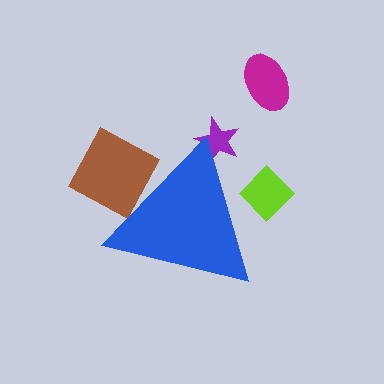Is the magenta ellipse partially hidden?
No, the magenta ellipse is fully visible.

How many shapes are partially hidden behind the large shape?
3 shapes are partially hidden.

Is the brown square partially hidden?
Yes, the brown square is partially hidden behind the blue triangle.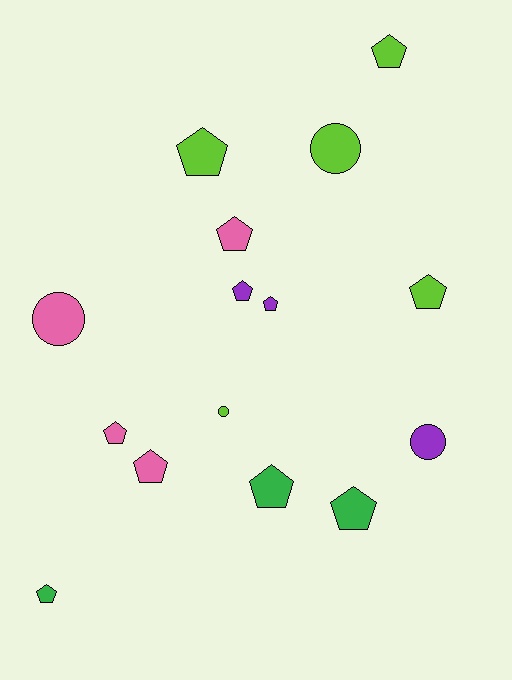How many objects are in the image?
There are 15 objects.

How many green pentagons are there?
There are 3 green pentagons.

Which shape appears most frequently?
Pentagon, with 11 objects.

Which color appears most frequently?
Lime, with 5 objects.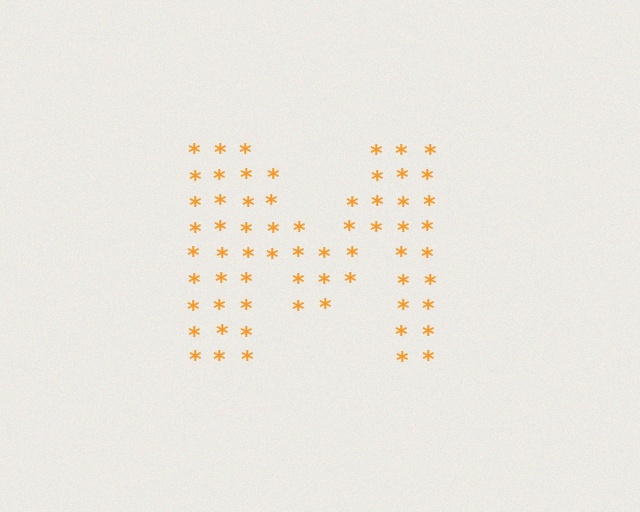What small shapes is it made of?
It is made of small asterisks.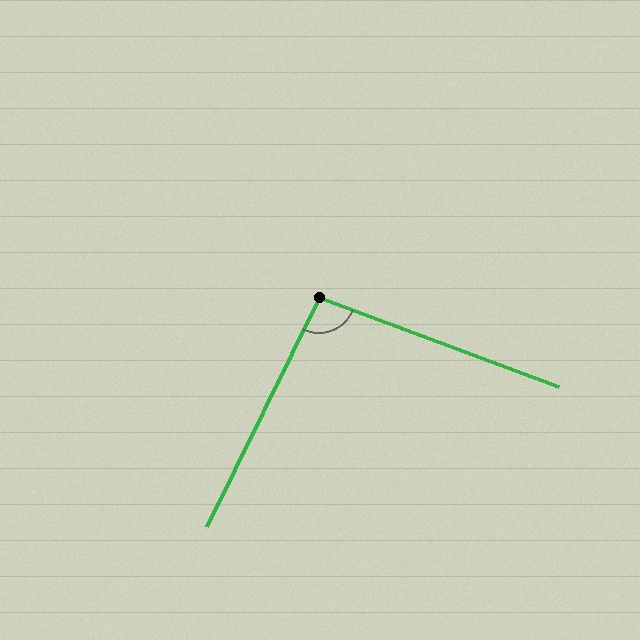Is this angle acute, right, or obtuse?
It is obtuse.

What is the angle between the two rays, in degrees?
Approximately 96 degrees.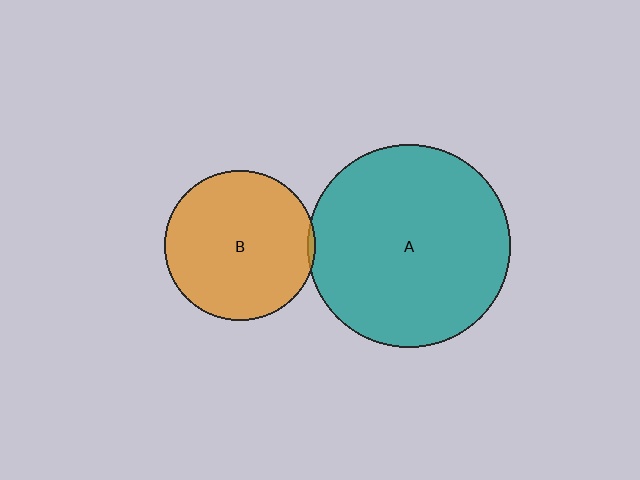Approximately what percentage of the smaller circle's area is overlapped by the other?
Approximately 5%.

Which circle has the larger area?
Circle A (teal).